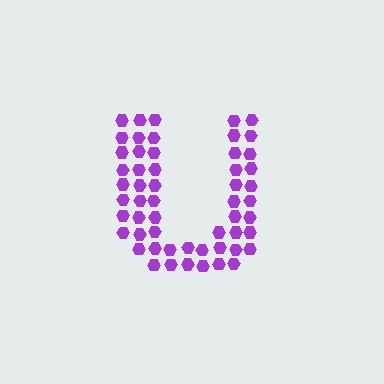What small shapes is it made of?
It is made of small hexagons.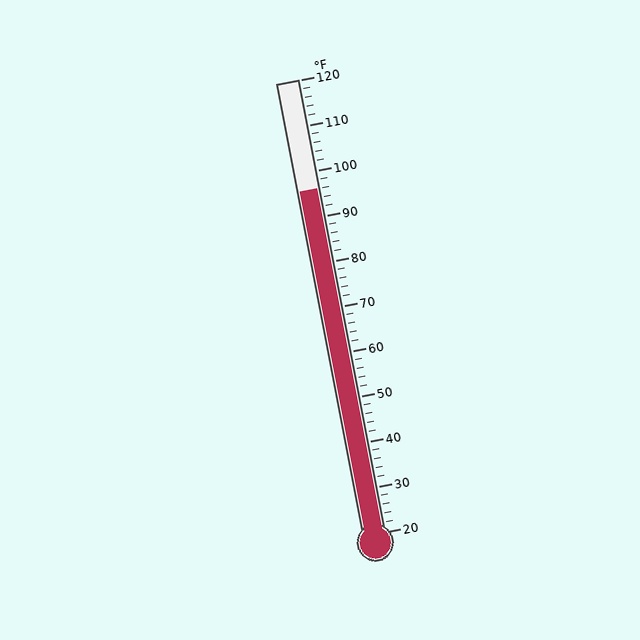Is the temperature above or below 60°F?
The temperature is above 60°F.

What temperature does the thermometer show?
The thermometer shows approximately 96°F.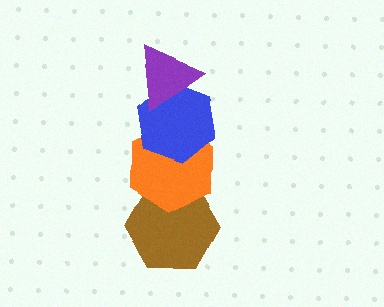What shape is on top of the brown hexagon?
The orange hexagon is on top of the brown hexagon.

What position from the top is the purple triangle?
The purple triangle is 1st from the top.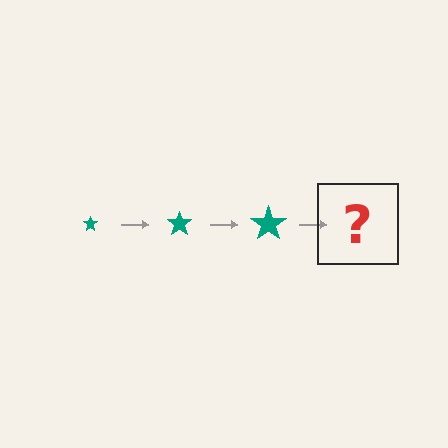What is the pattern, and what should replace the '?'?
The pattern is that the star gets progressively larger each step. The '?' should be a teal star, larger than the previous one.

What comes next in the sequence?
The next element should be a teal star, larger than the previous one.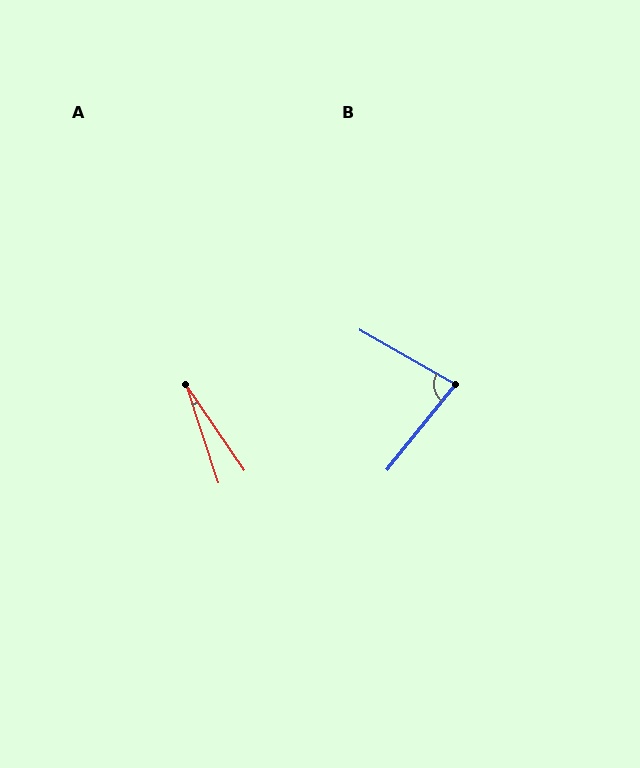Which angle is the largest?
B, at approximately 81 degrees.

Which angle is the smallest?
A, at approximately 16 degrees.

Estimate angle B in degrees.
Approximately 81 degrees.